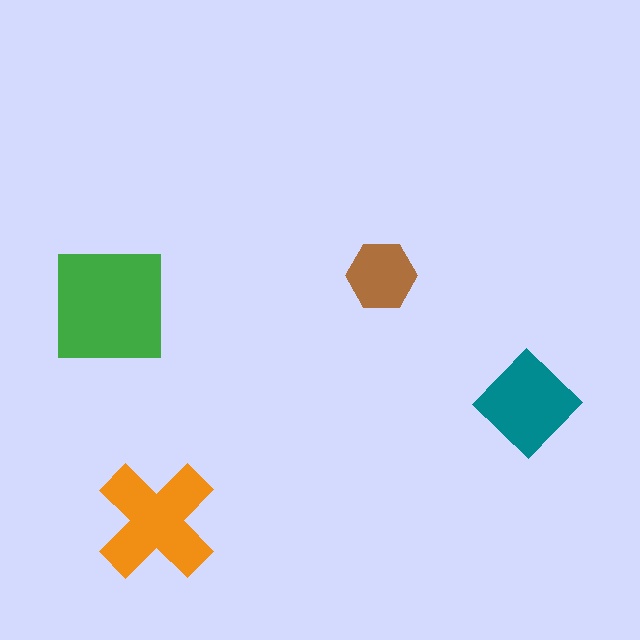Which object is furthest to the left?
The green square is leftmost.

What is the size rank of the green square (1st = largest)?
1st.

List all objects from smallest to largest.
The brown hexagon, the teal diamond, the orange cross, the green square.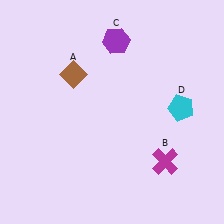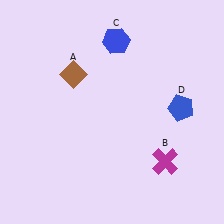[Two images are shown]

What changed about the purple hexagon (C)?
In Image 1, C is purple. In Image 2, it changed to blue.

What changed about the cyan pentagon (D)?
In Image 1, D is cyan. In Image 2, it changed to blue.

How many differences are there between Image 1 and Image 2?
There are 2 differences between the two images.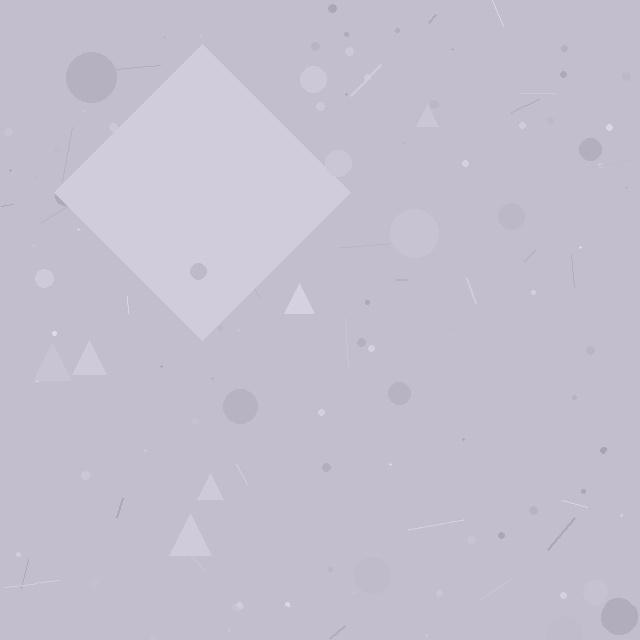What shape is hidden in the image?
A diamond is hidden in the image.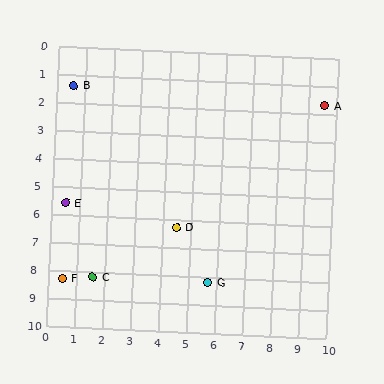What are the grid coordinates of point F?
Point F is at approximately (0.5, 8.3).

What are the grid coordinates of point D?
Point D is at approximately (4.5, 6.3).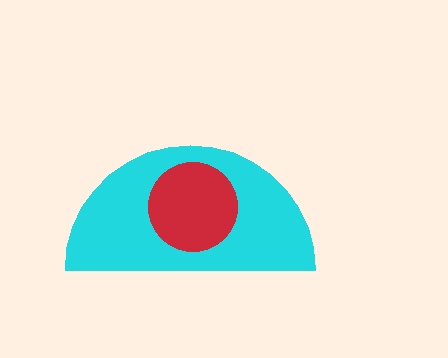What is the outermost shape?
The cyan semicircle.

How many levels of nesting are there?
2.